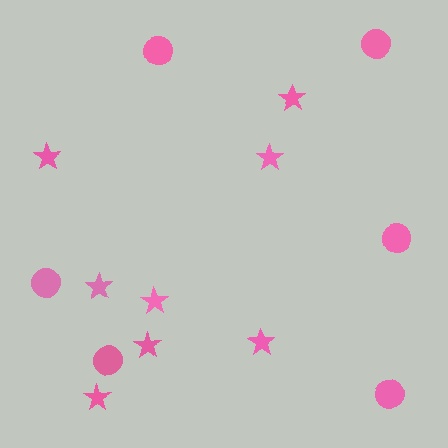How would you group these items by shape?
There are 2 groups: one group of circles (6) and one group of stars (8).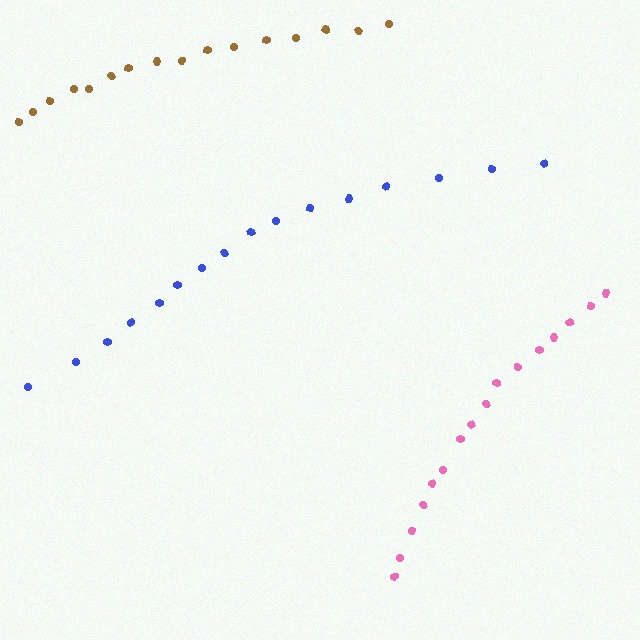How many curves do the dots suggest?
There are 3 distinct paths.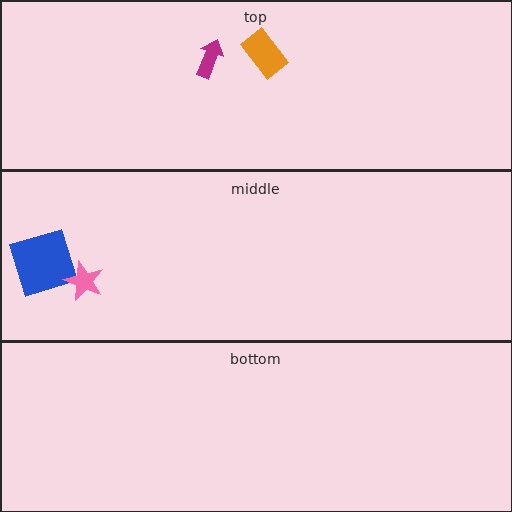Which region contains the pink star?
The middle region.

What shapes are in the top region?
The orange rectangle, the magenta arrow.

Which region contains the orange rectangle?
The top region.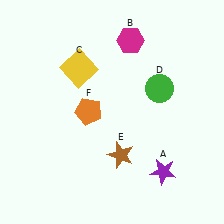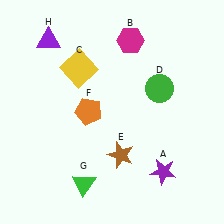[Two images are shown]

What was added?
A green triangle (G), a purple triangle (H) were added in Image 2.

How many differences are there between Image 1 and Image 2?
There are 2 differences between the two images.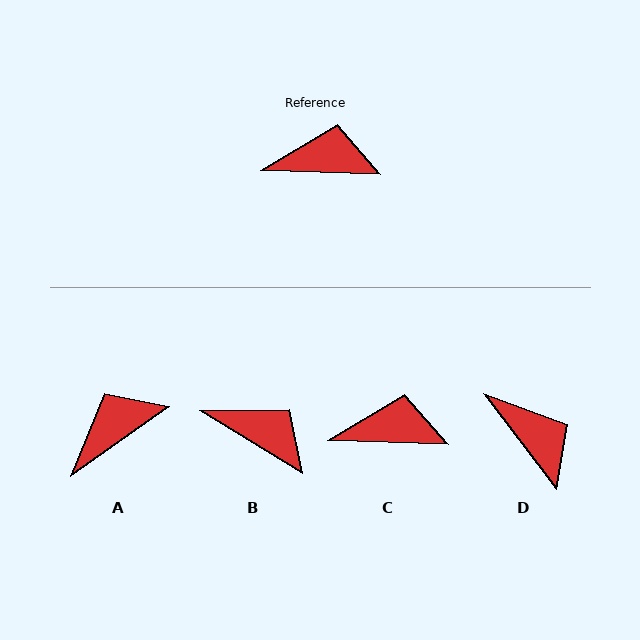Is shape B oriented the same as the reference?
No, it is off by about 30 degrees.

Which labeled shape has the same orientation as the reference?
C.